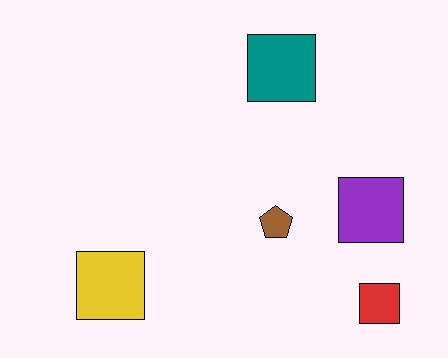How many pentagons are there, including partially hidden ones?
There is 1 pentagon.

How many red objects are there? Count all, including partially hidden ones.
There is 1 red object.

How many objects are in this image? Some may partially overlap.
There are 5 objects.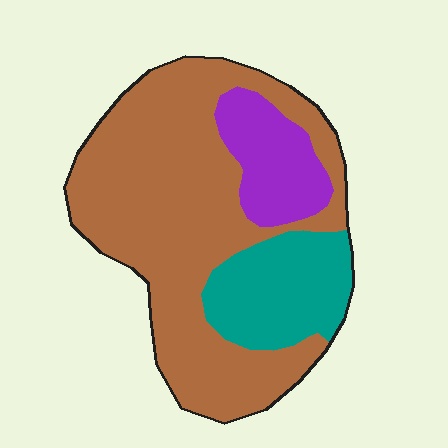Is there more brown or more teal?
Brown.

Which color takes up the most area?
Brown, at roughly 65%.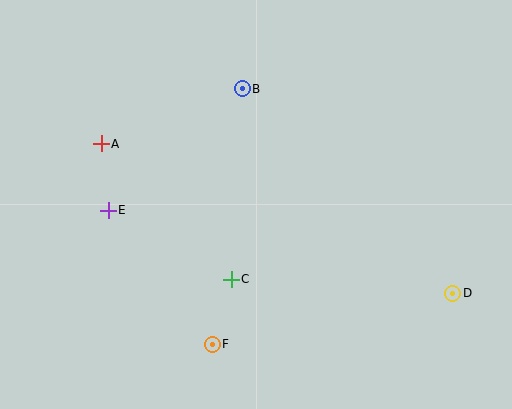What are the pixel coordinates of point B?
Point B is at (242, 89).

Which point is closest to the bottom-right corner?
Point D is closest to the bottom-right corner.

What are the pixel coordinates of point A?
Point A is at (101, 144).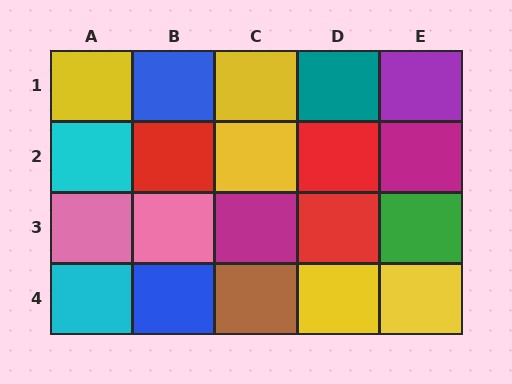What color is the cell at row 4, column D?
Yellow.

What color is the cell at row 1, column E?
Purple.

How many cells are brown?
1 cell is brown.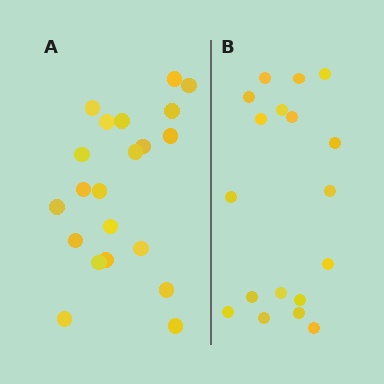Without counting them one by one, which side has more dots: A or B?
Region A (the left region) has more dots.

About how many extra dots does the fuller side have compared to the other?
Region A has just a few more — roughly 2 or 3 more dots than region B.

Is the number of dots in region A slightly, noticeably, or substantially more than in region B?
Region A has only slightly more — the two regions are fairly close. The ratio is roughly 1.2 to 1.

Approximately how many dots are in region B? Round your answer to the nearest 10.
About 20 dots. (The exact count is 18, which rounds to 20.)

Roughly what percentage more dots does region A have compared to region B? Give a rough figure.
About 15% more.